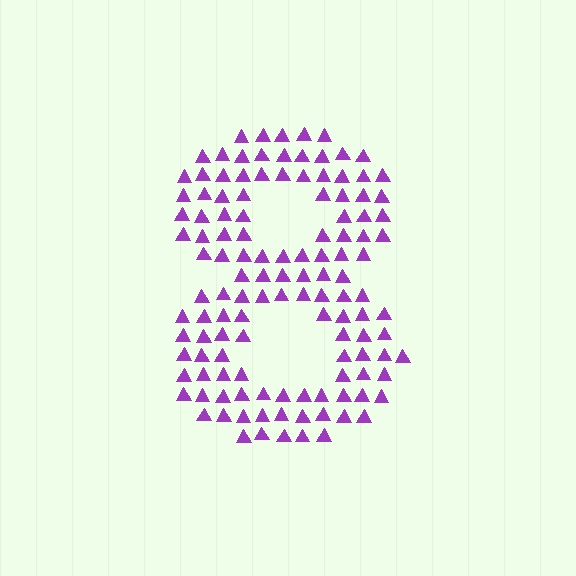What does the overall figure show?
The overall figure shows the digit 8.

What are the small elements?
The small elements are triangles.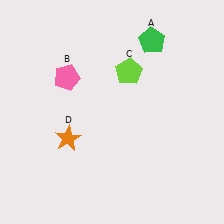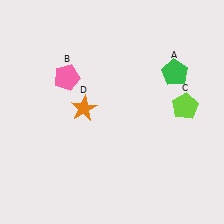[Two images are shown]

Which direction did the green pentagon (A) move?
The green pentagon (A) moved down.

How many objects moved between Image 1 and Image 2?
3 objects moved between the two images.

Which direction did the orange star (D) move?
The orange star (D) moved up.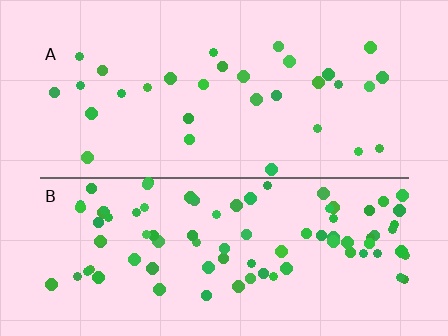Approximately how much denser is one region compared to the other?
Approximately 2.8× — region B over region A.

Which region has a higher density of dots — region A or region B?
B (the bottom).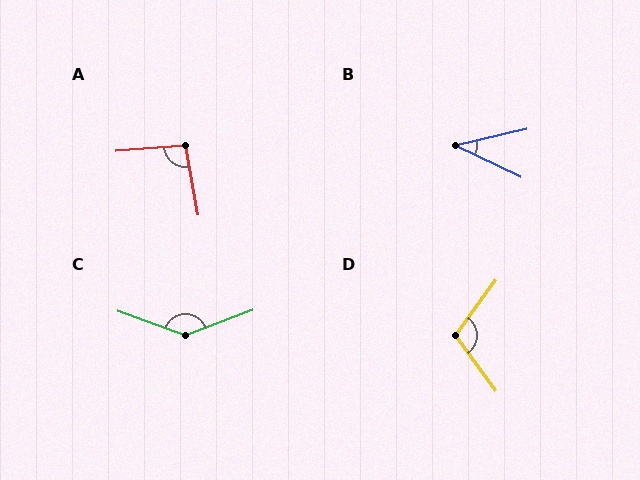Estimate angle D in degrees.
Approximately 108 degrees.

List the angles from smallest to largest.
B (39°), A (96°), D (108°), C (139°).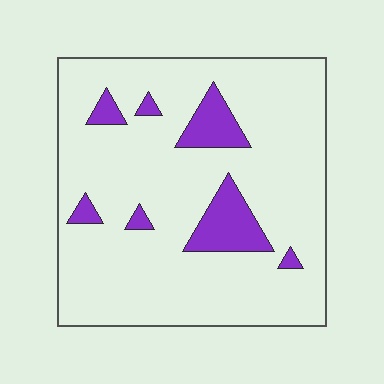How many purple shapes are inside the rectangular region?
7.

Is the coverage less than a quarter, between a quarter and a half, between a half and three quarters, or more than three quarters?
Less than a quarter.